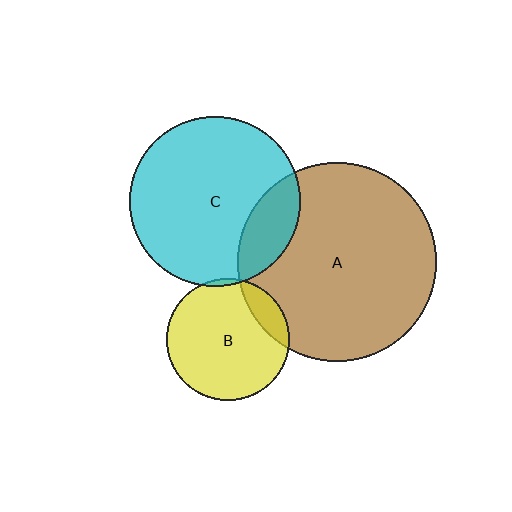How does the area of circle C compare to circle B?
Approximately 1.9 times.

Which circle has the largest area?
Circle A (brown).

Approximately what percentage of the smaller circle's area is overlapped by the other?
Approximately 15%.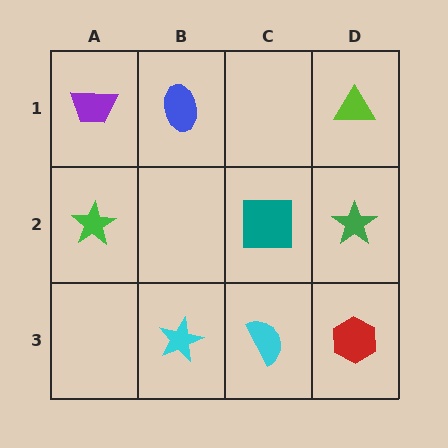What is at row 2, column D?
A green star.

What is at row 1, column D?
A lime triangle.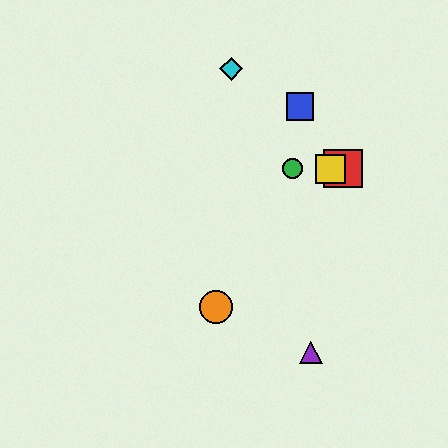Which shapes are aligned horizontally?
The red square, the green circle, the yellow square are aligned horizontally.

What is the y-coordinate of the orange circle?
The orange circle is at y≈307.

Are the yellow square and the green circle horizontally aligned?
Yes, both are at y≈169.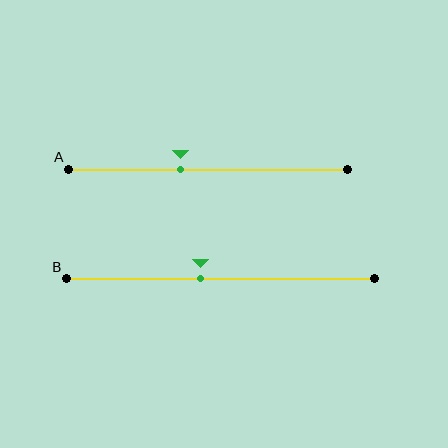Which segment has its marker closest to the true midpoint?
Segment B has its marker closest to the true midpoint.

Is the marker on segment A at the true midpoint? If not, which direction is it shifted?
No, the marker on segment A is shifted to the left by about 10% of the segment length.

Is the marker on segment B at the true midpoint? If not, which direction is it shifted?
No, the marker on segment B is shifted to the left by about 7% of the segment length.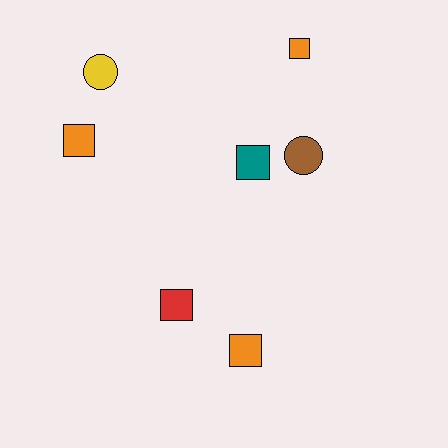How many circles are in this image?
There are 2 circles.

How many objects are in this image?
There are 7 objects.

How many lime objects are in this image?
There are no lime objects.